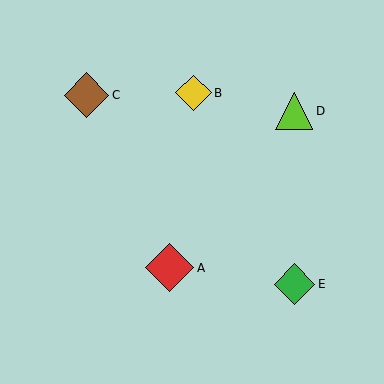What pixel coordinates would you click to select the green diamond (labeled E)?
Click at (294, 284) to select the green diamond E.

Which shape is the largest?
The red diamond (labeled A) is the largest.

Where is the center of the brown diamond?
The center of the brown diamond is at (87, 95).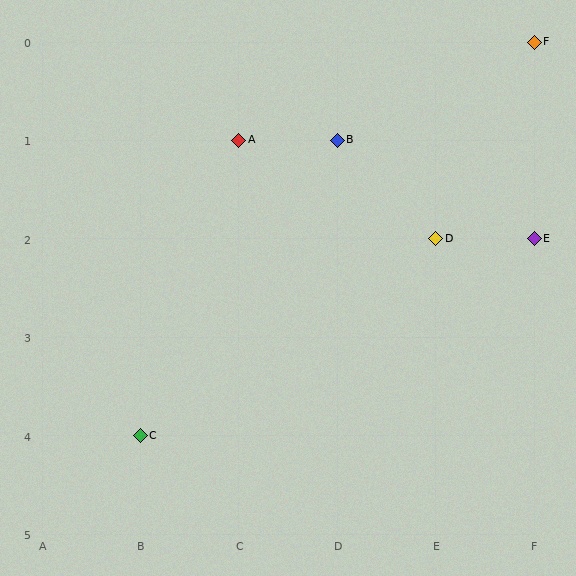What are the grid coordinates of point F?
Point F is at grid coordinates (F, 0).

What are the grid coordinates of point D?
Point D is at grid coordinates (E, 2).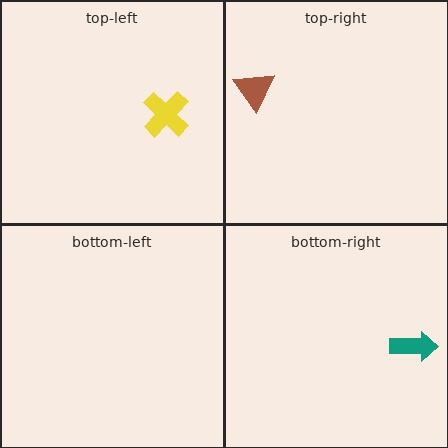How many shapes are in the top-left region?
1.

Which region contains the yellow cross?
The top-left region.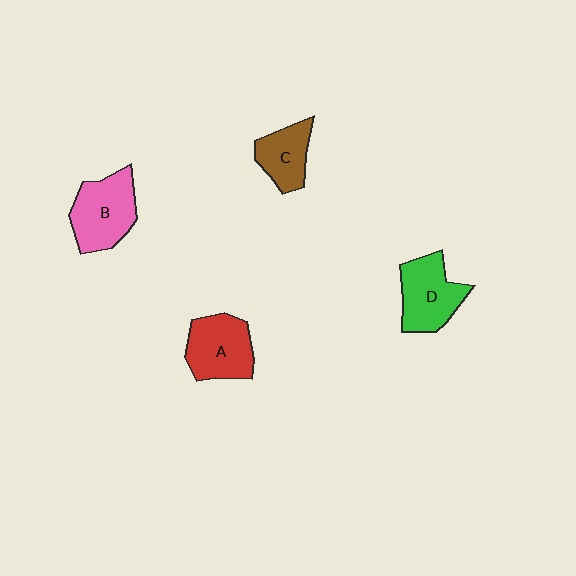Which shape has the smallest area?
Shape C (brown).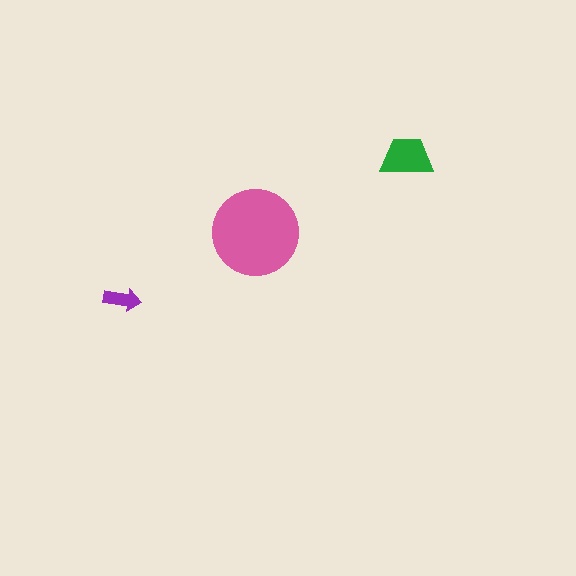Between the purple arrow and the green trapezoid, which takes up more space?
The green trapezoid.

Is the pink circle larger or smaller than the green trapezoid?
Larger.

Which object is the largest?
The pink circle.